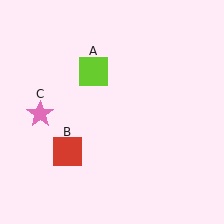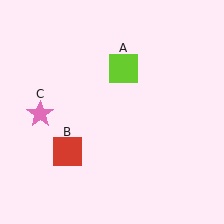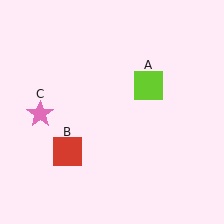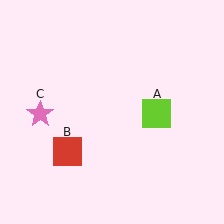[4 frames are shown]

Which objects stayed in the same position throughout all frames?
Red square (object B) and pink star (object C) remained stationary.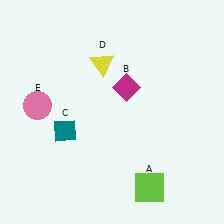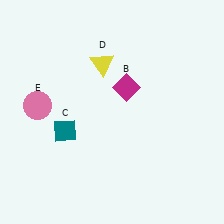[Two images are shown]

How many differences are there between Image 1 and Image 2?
There is 1 difference between the two images.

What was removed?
The lime square (A) was removed in Image 2.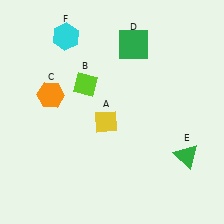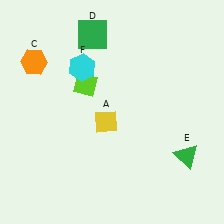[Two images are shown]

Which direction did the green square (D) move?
The green square (D) moved left.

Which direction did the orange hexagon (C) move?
The orange hexagon (C) moved up.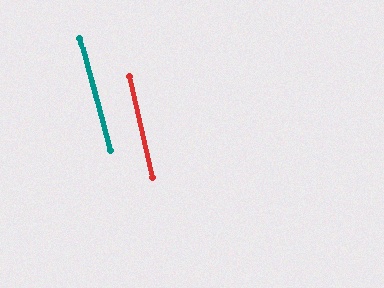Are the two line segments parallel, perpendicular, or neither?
Parallel — their directions differ by only 1.7°.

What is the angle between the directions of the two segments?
Approximately 2 degrees.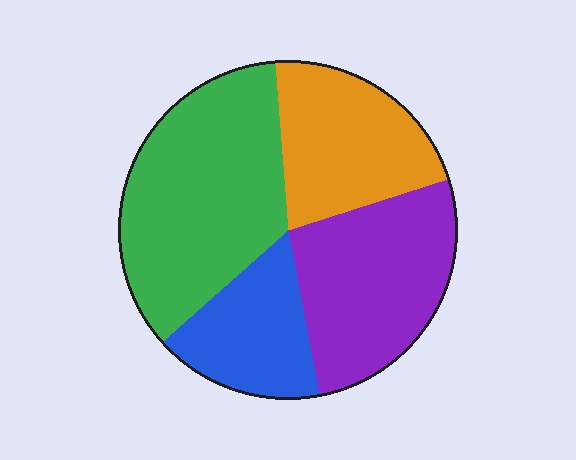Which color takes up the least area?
Blue, at roughly 15%.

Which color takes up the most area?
Green, at roughly 35%.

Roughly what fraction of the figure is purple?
Purple takes up about one quarter (1/4) of the figure.